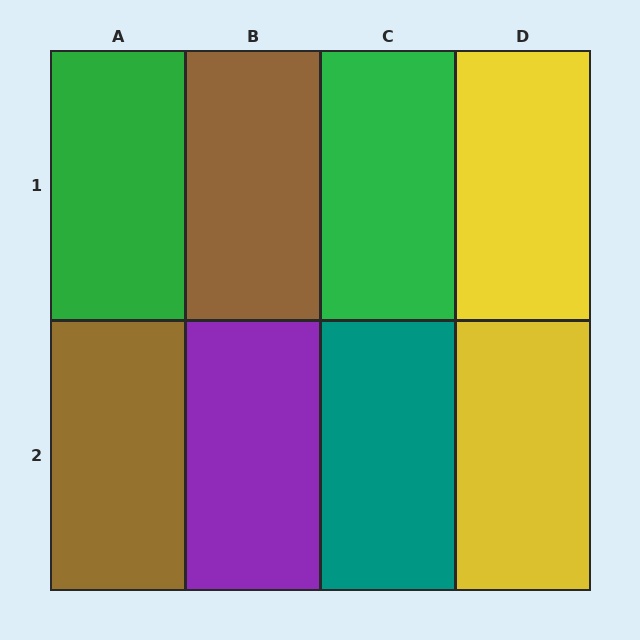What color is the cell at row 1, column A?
Green.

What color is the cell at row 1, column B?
Brown.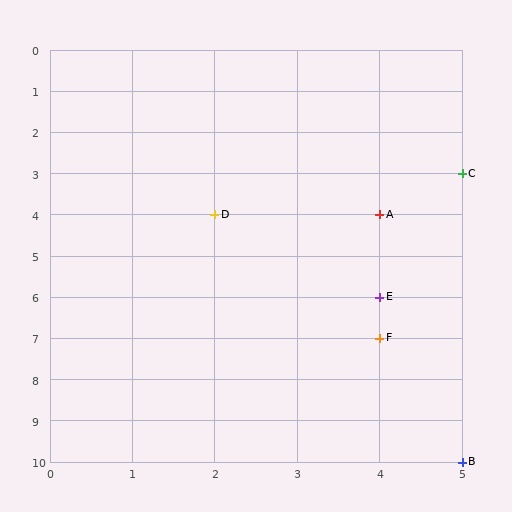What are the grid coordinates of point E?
Point E is at grid coordinates (4, 6).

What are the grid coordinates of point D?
Point D is at grid coordinates (2, 4).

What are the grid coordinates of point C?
Point C is at grid coordinates (5, 3).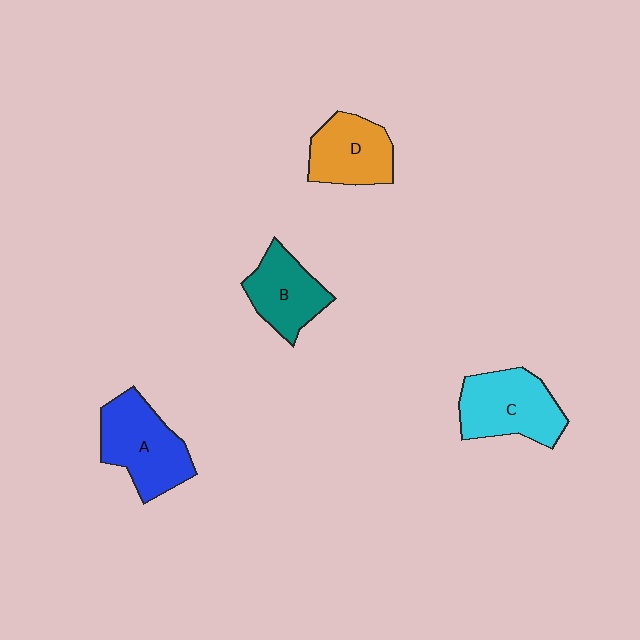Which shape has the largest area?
Shape A (blue).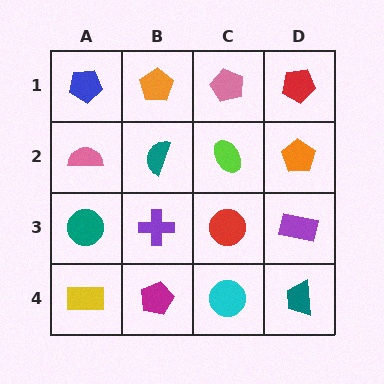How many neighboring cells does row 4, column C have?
3.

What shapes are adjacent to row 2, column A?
A blue pentagon (row 1, column A), a teal circle (row 3, column A), a teal semicircle (row 2, column B).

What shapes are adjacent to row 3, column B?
A teal semicircle (row 2, column B), a magenta pentagon (row 4, column B), a teal circle (row 3, column A), a red circle (row 3, column C).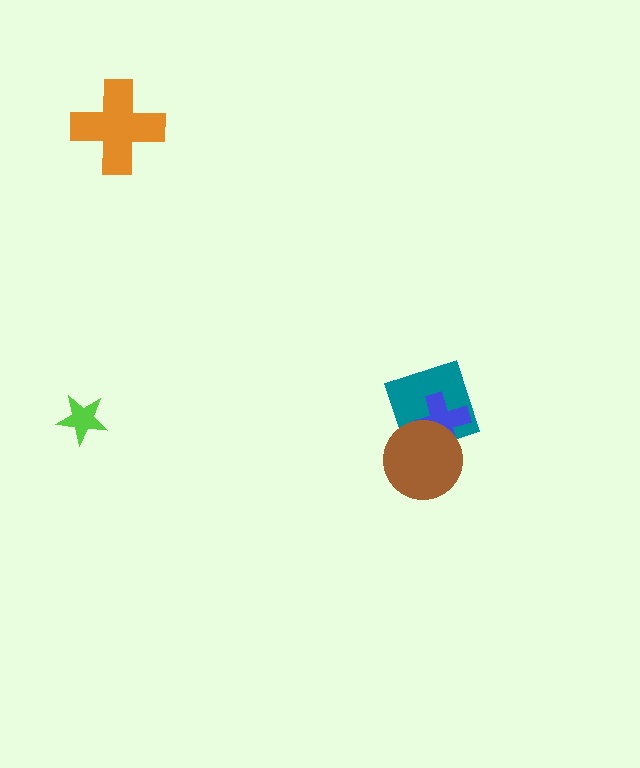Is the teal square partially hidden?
Yes, it is partially covered by another shape.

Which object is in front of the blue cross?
The brown circle is in front of the blue cross.